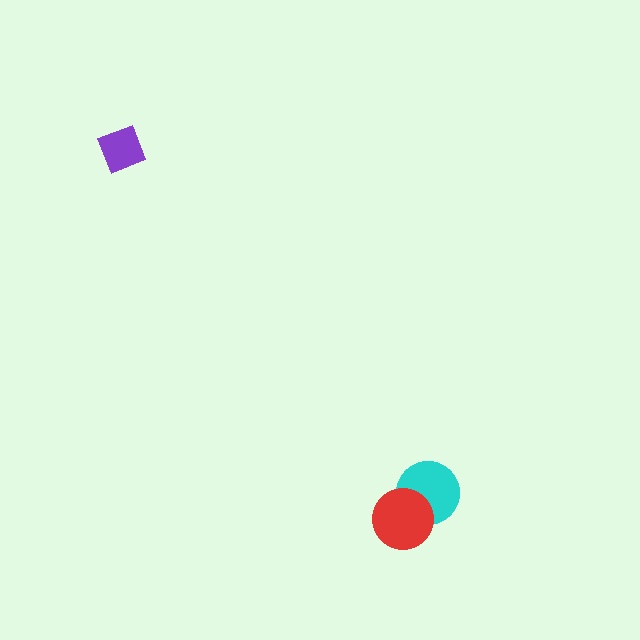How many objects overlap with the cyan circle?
1 object overlaps with the cyan circle.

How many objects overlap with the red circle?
1 object overlaps with the red circle.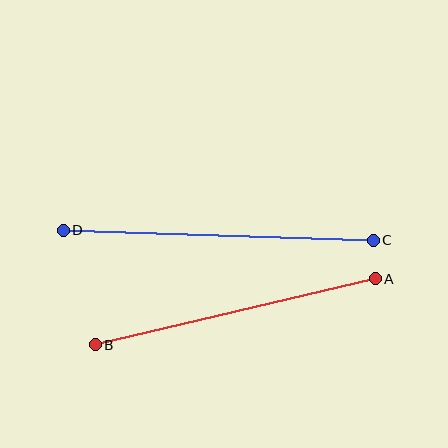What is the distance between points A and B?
The distance is approximately 288 pixels.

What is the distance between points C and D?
The distance is approximately 310 pixels.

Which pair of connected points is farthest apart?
Points C and D are farthest apart.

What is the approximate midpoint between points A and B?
The midpoint is at approximately (235, 312) pixels.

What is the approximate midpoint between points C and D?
The midpoint is at approximately (218, 235) pixels.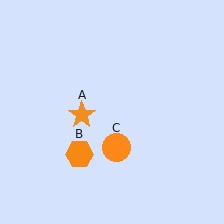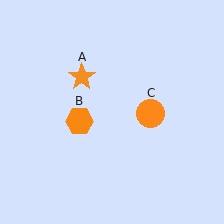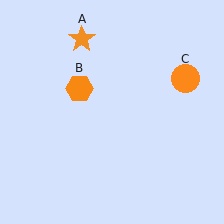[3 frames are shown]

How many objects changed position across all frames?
3 objects changed position: orange star (object A), orange hexagon (object B), orange circle (object C).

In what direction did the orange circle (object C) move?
The orange circle (object C) moved up and to the right.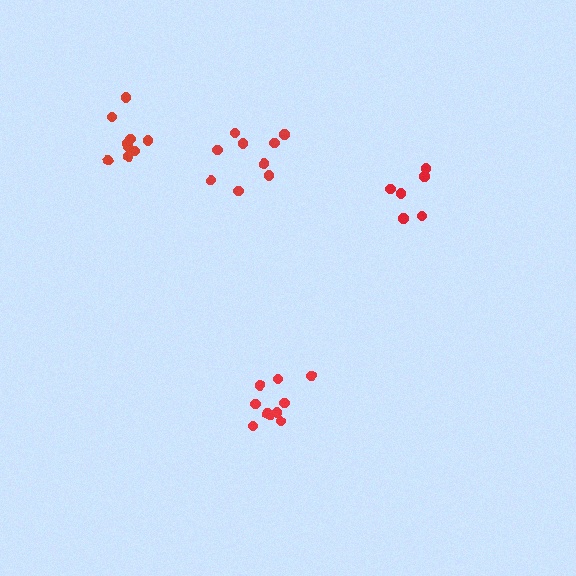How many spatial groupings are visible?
There are 4 spatial groupings.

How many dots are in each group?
Group 1: 9 dots, Group 2: 10 dots, Group 3: 6 dots, Group 4: 9 dots (34 total).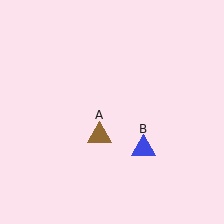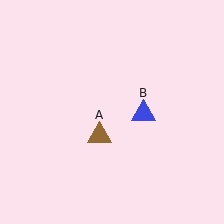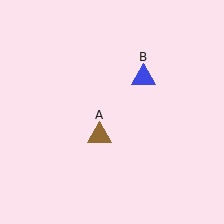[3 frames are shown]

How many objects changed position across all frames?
1 object changed position: blue triangle (object B).